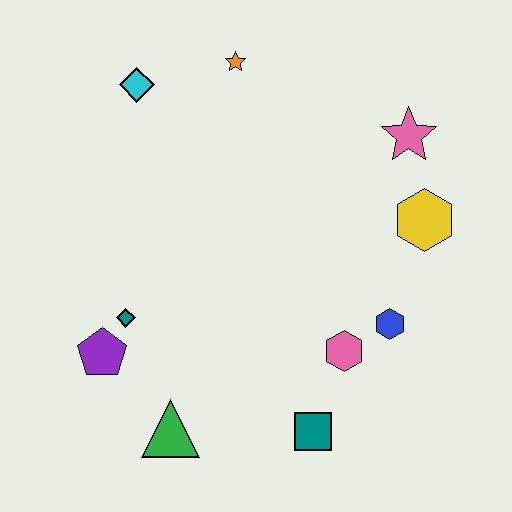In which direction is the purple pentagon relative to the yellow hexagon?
The purple pentagon is to the left of the yellow hexagon.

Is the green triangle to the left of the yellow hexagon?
Yes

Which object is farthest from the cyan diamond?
The teal square is farthest from the cyan diamond.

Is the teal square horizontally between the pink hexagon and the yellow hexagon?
No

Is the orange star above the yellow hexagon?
Yes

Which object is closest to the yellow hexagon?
The pink star is closest to the yellow hexagon.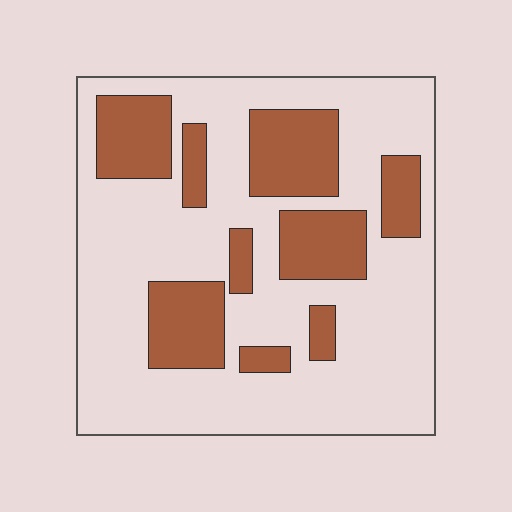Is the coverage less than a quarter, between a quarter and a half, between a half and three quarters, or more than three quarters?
Between a quarter and a half.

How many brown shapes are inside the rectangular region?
9.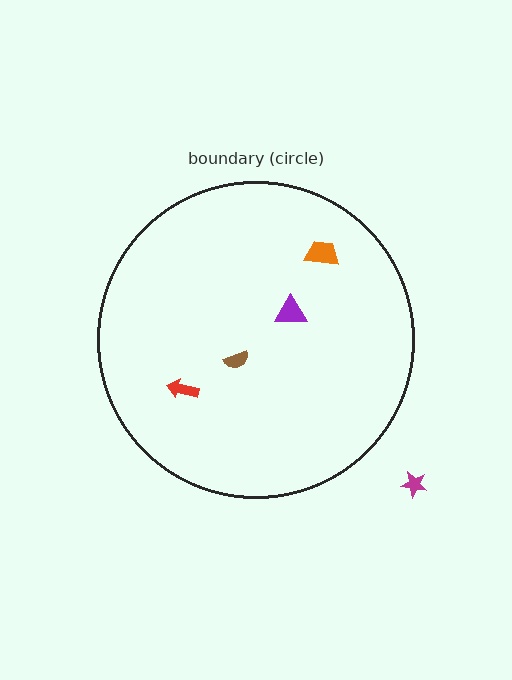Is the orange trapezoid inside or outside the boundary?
Inside.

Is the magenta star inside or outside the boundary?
Outside.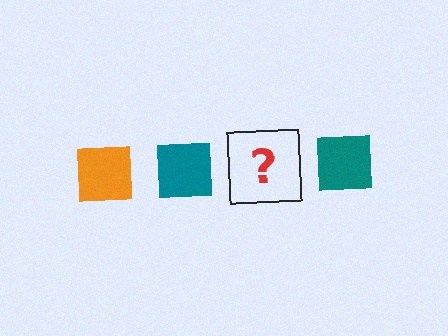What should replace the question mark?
The question mark should be replaced with an orange square.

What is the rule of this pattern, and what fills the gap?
The rule is that the pattern cycles through orange, teal squares. The gap should be filled with an orange square.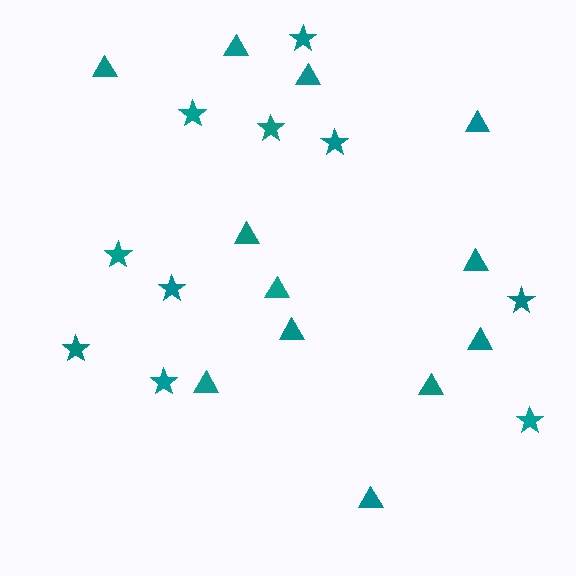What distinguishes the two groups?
There are 2 groups: one group of triangles (12) and one group of stars (10).